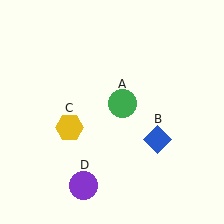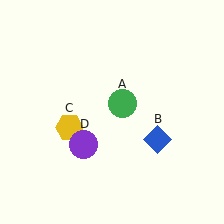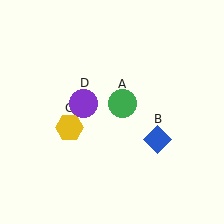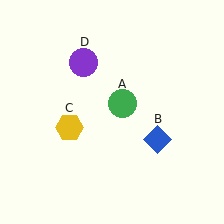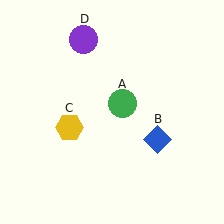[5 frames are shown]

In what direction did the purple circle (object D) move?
The purple circle (object D) moved up.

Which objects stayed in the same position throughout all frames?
Green circle (object A) and blue diamond (object B) and yellow hexagon (object C) remained stationary.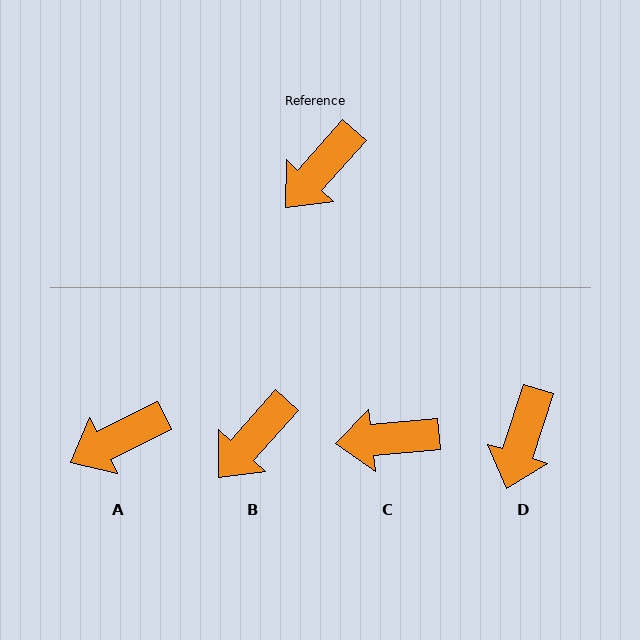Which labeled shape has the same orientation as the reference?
B.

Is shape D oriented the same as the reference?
No, it is off by about 24 degrees.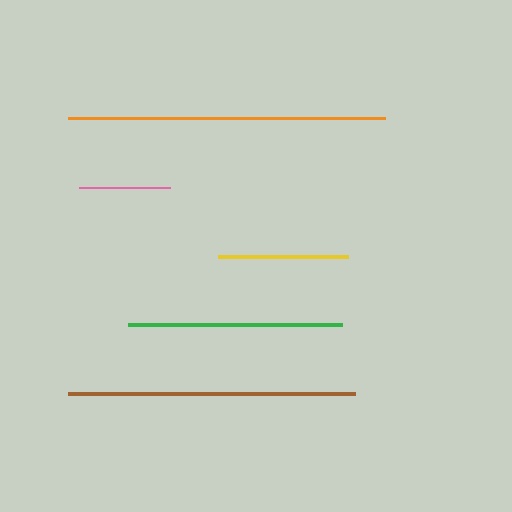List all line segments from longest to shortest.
From longest to shortest: orange, brown, green, yellow, pink.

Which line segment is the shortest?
The pink line is the shortest at approximately 92 pixels.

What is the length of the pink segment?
The pink segment is approximately 92 pixels long.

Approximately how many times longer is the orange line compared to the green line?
The orange line is approximately 1.5 times the length of the green line.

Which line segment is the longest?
The orange line is the longest at approximately 317 pixels.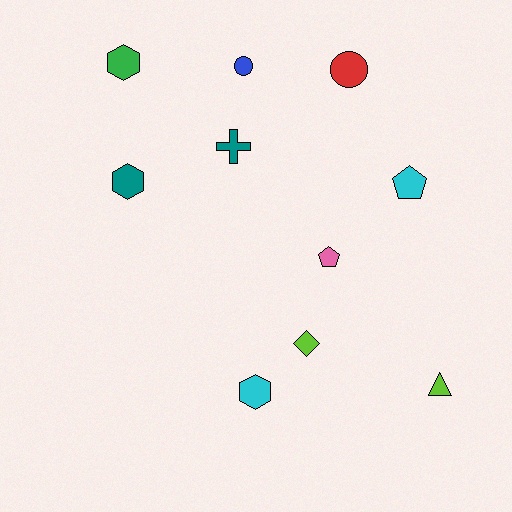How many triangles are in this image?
There is 1 triangle.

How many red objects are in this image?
There is 1 red object.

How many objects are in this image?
There are 10 objects.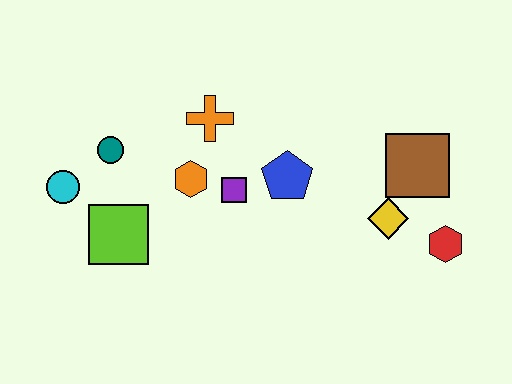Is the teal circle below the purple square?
No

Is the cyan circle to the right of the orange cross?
No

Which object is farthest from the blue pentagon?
The cyan circle is farthest from the blue pentagon.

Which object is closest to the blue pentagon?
The purple square is closest to the blue pentagon.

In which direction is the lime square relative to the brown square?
The lime square is to the left of the brown square.